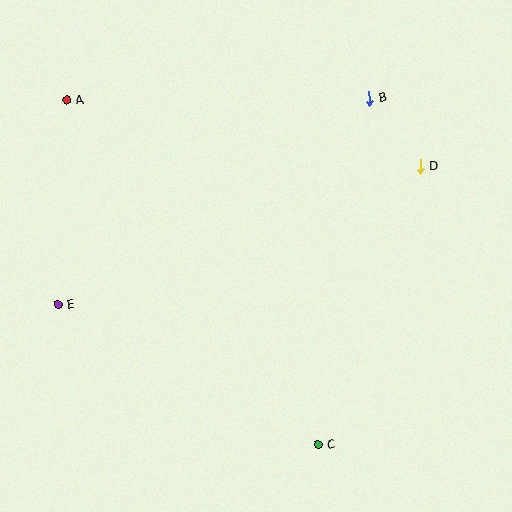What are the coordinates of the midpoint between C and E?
The midpoint between C and E is at (188, 375).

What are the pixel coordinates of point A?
Point A is at (67, 100).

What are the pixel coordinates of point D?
Point D is at (420, 166).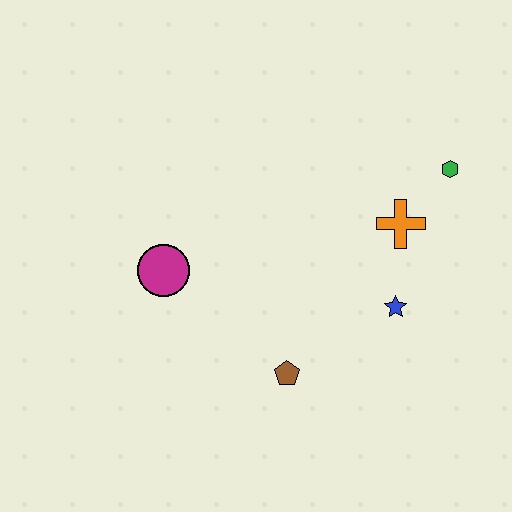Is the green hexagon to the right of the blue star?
Yes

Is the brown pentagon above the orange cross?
No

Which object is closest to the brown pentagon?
The blue star is closest to the brown pentagon.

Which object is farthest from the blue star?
The magenta circle is farthest from the blue star.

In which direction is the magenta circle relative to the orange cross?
The magenta circle is to the left of the orange cross.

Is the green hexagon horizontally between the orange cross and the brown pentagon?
No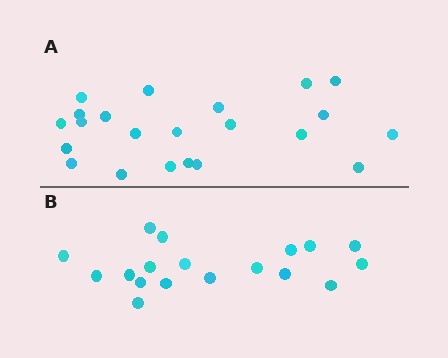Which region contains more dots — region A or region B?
Region A (the top region) has more dots.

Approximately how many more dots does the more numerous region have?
Region A has about 4 more dots than region B.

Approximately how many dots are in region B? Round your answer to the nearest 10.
About 20 dots. (The exact count is 18, which rounds to 20.)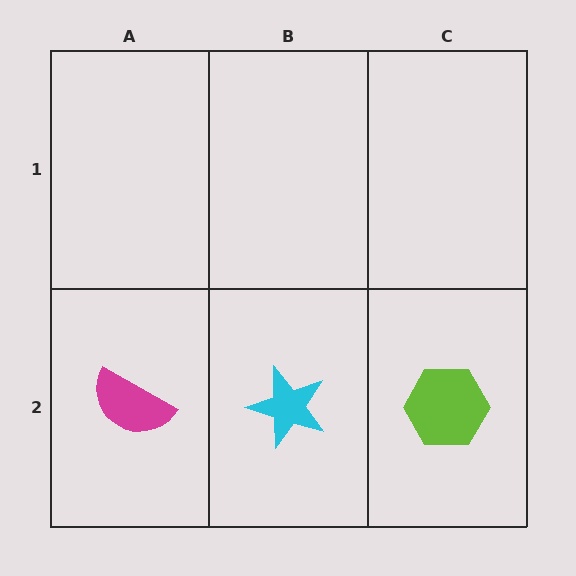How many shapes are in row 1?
0 shapes.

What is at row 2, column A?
A magenta semicircle.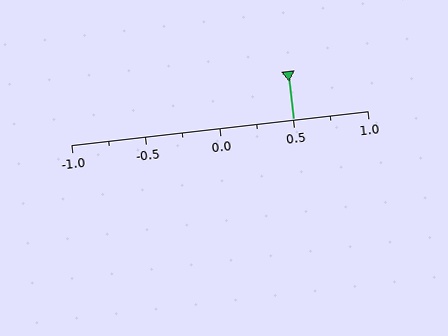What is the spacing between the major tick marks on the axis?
The major ticks are spaced 0.5 apart.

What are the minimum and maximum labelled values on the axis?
The axis runs from -1.0 to 1.0.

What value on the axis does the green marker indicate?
The marker indicates approximately 0.5.